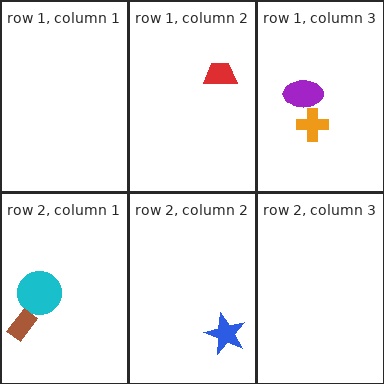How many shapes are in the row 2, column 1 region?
2.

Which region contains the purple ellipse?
The row 1, column 3 region.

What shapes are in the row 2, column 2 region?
The blue star.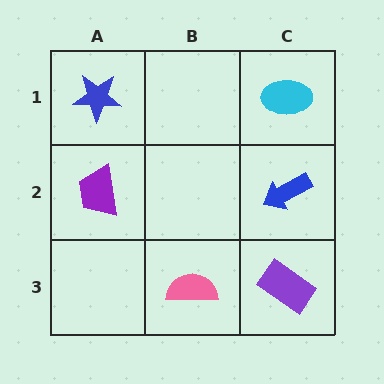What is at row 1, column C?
A cyan ellipse.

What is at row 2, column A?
A purple trapezoid.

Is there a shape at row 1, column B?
No, that cell is empty.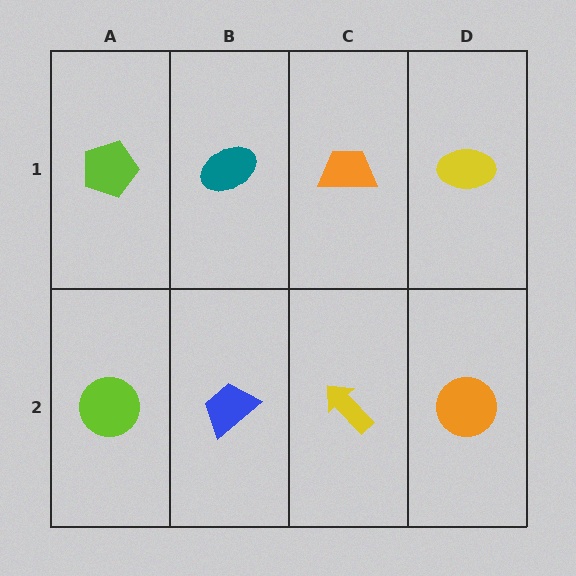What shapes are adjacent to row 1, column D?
An orange circle (row 2, column D), an orange trapezoid (row 1, column C).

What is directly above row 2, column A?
A lime pentagon.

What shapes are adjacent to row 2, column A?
A lime pentagon (row 1, column A), a blue trapezoid (row 2, column B).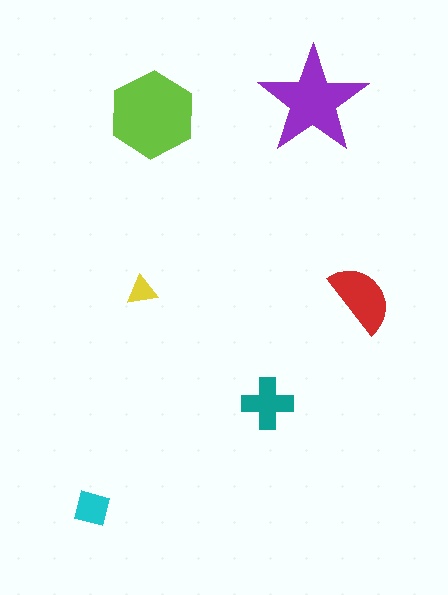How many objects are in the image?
There are 6 objects in the image.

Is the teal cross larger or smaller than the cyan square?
Larger.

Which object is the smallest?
The yellow triangle.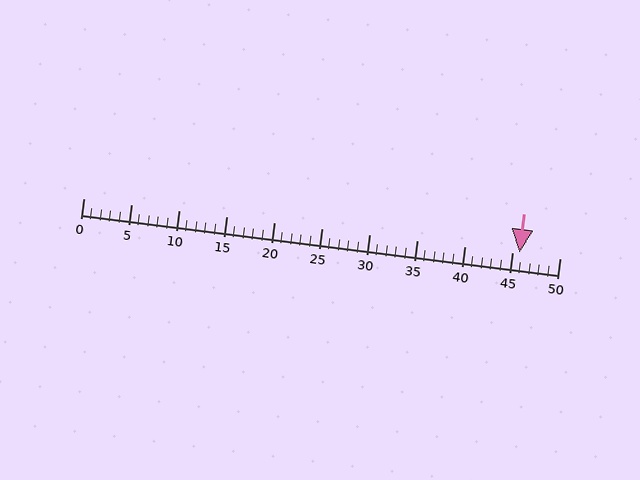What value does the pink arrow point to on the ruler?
The pink arrow points to approximately 46.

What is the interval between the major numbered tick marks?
The major tick marks are spaced 5 units apart.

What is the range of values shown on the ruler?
The ruler shows values from 0 to 50.